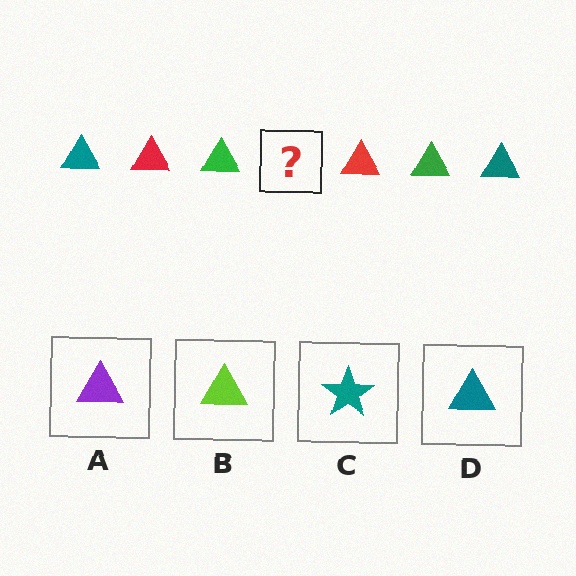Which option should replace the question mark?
Option D.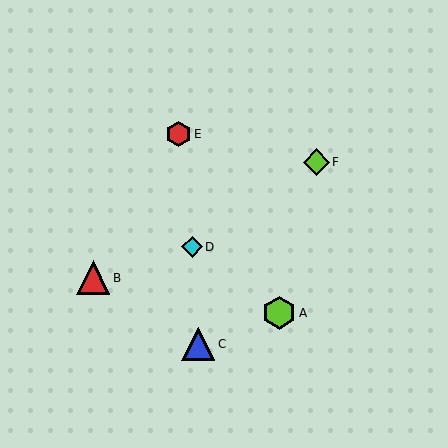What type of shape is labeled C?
Shape C is a blue triangle.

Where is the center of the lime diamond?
The center of the lime diamond is at (316, 162).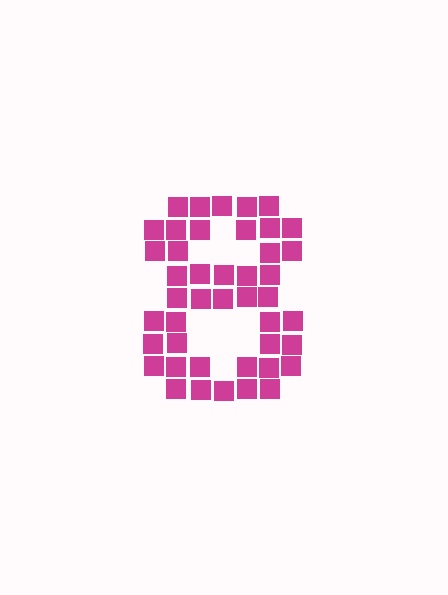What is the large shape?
The large shape is the digit 8.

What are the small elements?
The small elements are squares.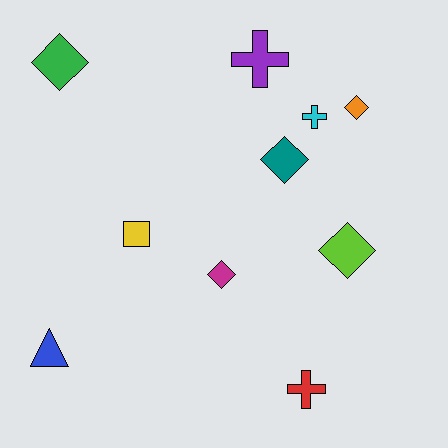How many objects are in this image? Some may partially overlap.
There are 10 objects.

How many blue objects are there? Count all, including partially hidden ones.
There is 1 blue object.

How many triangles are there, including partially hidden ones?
There is 1 triangle.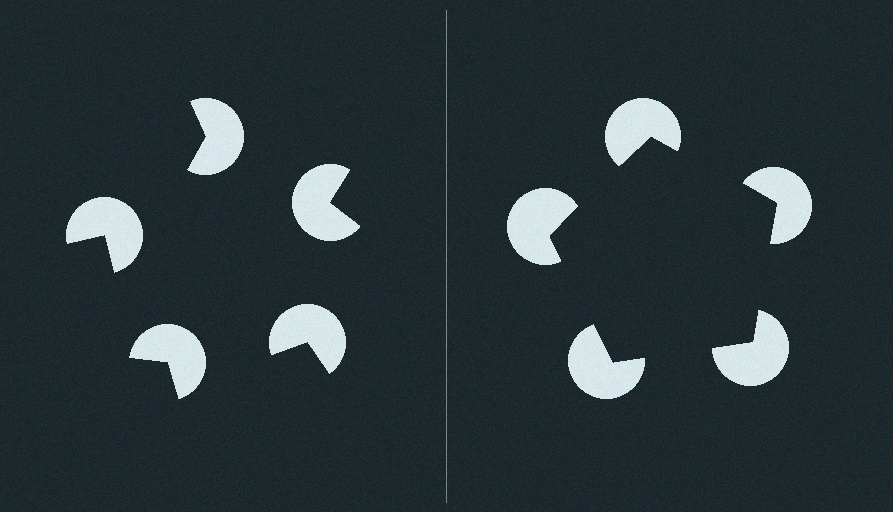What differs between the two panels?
The pac-man discs are positioned identically on both sides; only the wedge orientations differ. On the right they align to a pentagon; on the left they are misaligned.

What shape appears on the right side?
An illusory pentagon.